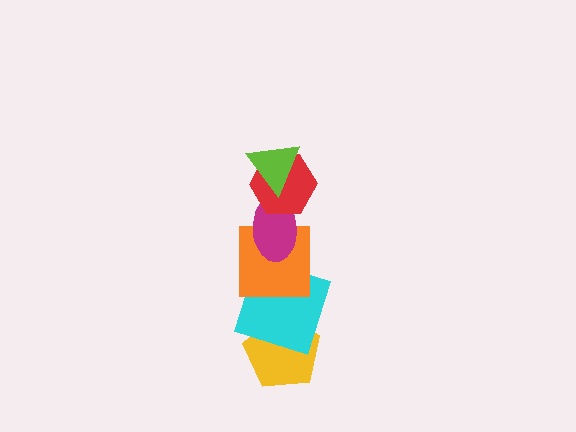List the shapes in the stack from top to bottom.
From top to bottom: the lime triangle, the red hexagon, the magenta ellipse, the orange square, the cyan square, the yellow pentagon.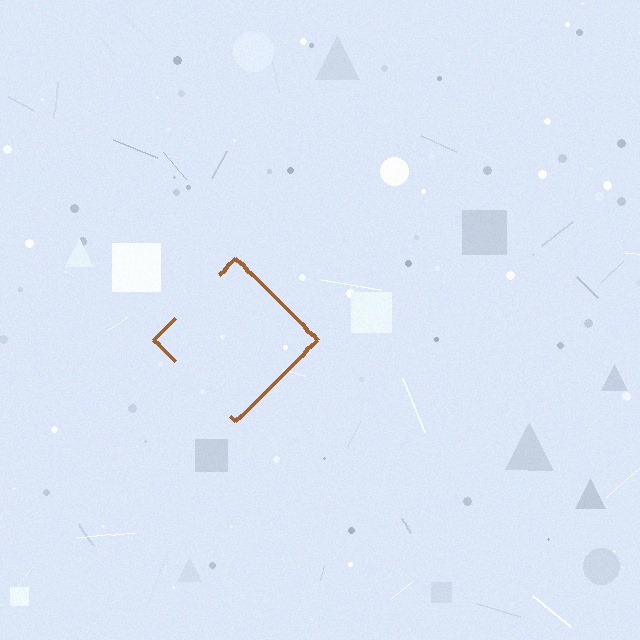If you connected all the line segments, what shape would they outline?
They would outline a diamond.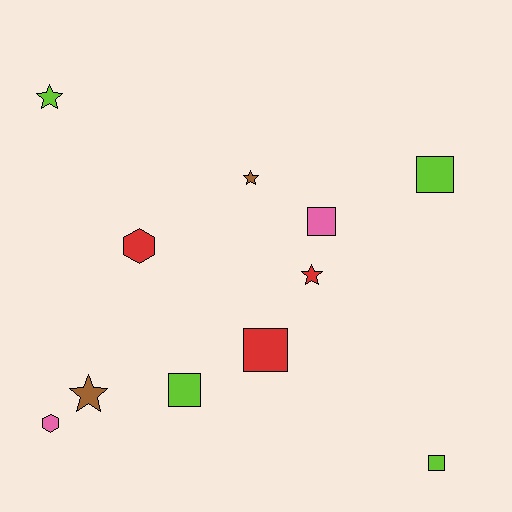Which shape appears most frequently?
Square, with 5 objects.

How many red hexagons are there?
There is 1 red hexagon.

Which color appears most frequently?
Lime, with 4 objects.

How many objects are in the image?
There are 11 objects.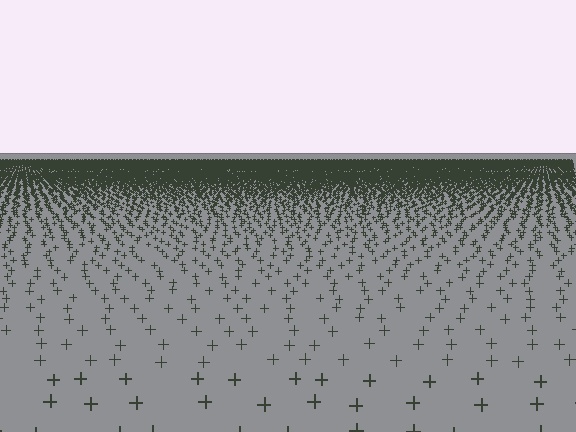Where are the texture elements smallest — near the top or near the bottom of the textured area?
Near the top.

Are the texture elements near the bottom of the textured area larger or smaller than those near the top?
Larger. Near the bottom, elements are closer to the viewer and appear at a bigger on-screen size.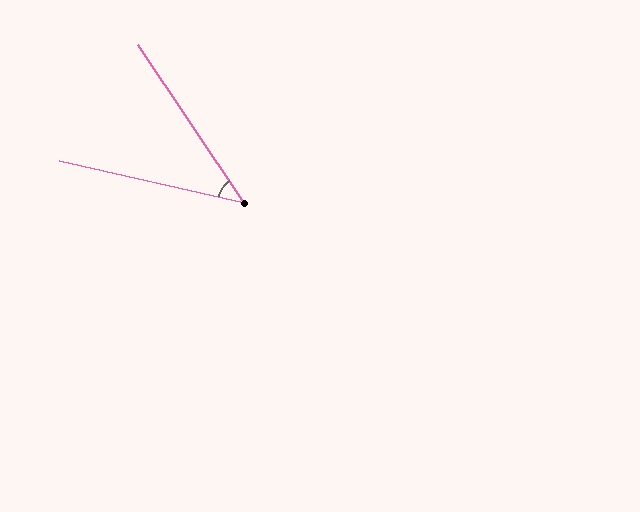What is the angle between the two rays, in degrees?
Approximately 44 degrees.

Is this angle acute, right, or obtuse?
It is acute.